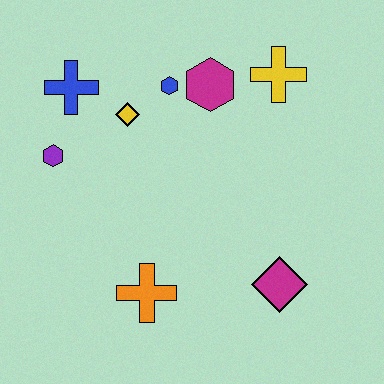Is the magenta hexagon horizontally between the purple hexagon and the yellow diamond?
No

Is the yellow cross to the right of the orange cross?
Yes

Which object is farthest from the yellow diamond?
The magenta diamond is farthest from the yellow diamond.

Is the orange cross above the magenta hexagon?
No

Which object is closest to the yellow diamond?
The blue hexagon is closest to the yellow diamond.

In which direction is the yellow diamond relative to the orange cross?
The yellow diamond is above the orange cross.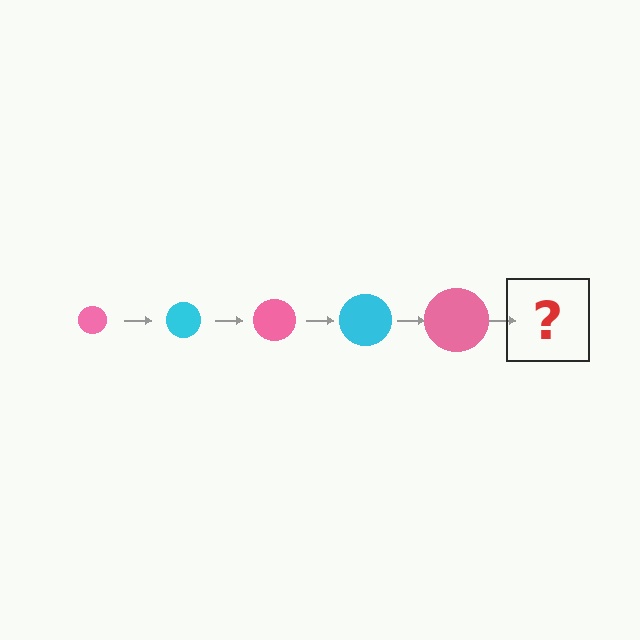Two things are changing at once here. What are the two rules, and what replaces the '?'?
The two rules are that the circle grows larger each step and the color cycles through pink and cyan. The '?' should be a cyan circle, larger than the previous one.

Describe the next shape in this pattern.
It should be a cyan circle, larger than the previous one.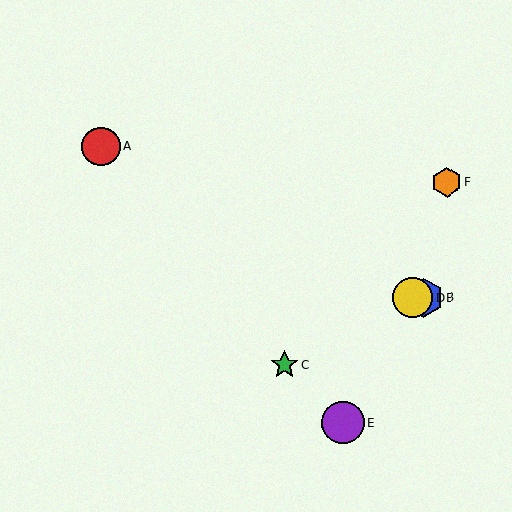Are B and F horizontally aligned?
No, B is at y≈297 and F is at y≈182.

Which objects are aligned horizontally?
Objects B, D are aligned horizontally.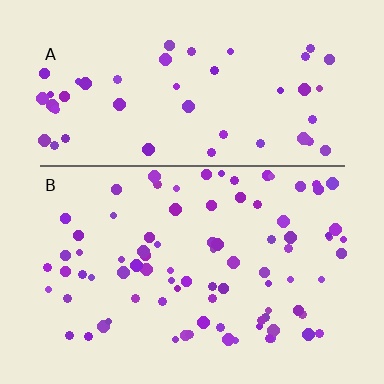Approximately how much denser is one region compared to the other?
Approximately 1.7× — region B over region A.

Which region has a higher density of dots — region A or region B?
B (the bottom).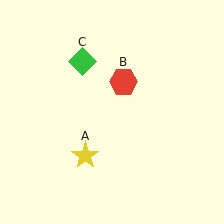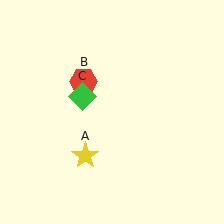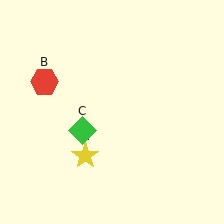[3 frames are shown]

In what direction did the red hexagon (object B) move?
The red hexagon (object B) moved left.